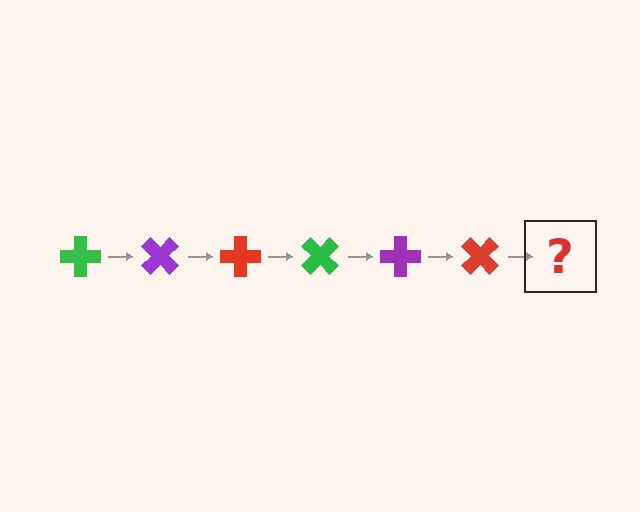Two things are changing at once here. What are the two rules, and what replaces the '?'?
The two rules are that it rotates 45 degrees each step and the color cycles through green, purple, and red. The '?' should be a green cross, rotated 270 degrees from the start.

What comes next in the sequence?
The next element should be a green cross, rotated 270 degrees from the start.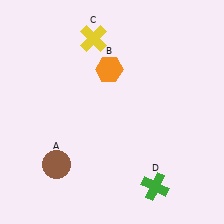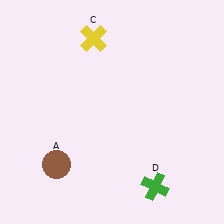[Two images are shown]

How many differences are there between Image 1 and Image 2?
There is 1 difference between the two images.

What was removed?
The orange hexagon (B) was removed in Image 2.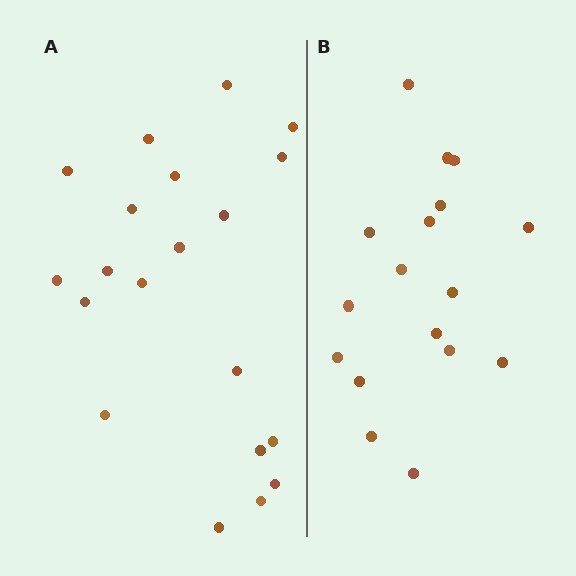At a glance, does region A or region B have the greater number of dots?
Region A (the left region) has more dots.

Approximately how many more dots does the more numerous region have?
Region A has just a few more — roughly 2 or 3 more dots than region B.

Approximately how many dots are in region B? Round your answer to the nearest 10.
About 20 dots. (The exact count is 17, which rounds to 20.)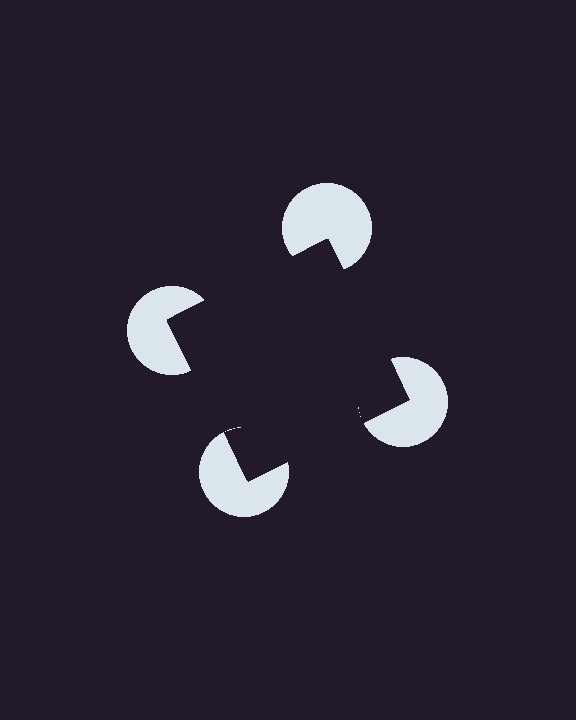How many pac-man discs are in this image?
There are 4 — one at each vertex of the illusory square.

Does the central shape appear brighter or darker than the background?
It typically appears slightly darker than the background, even though no actual brightness change is drawn.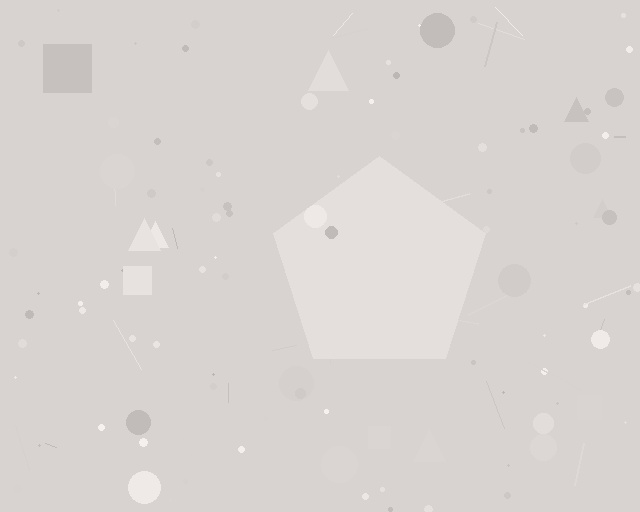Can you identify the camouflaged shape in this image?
The camouflaged shape is a pentagon.